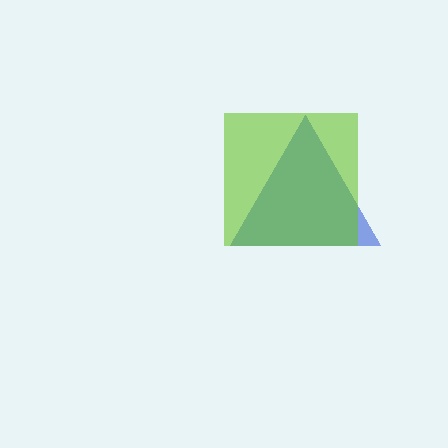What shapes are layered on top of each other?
The layered shapes are: a blue triangle, a lime square.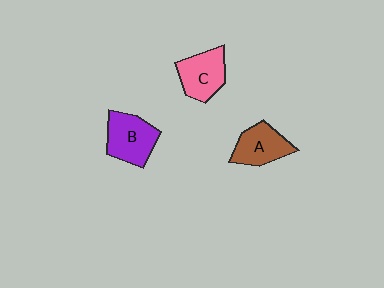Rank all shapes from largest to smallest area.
From largest to smallest: B (purple), C (pink), A (brown).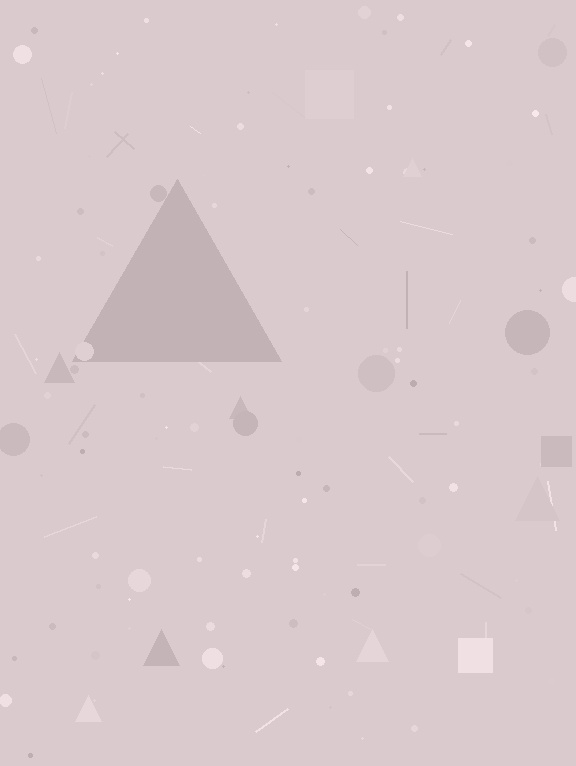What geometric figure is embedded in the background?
A triangle is embedded in the background.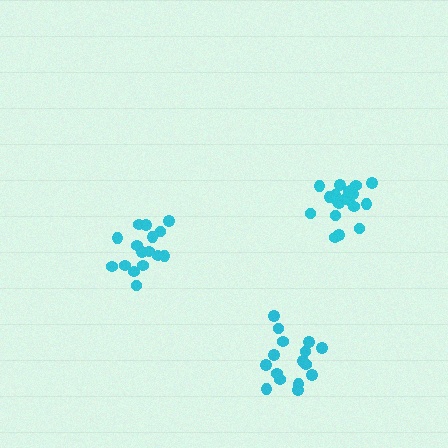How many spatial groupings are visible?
There are 3 spatial groupings.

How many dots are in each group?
Group 1: 16 dots, Group 2: 16 dots, Group 3: 20 dots (52 total).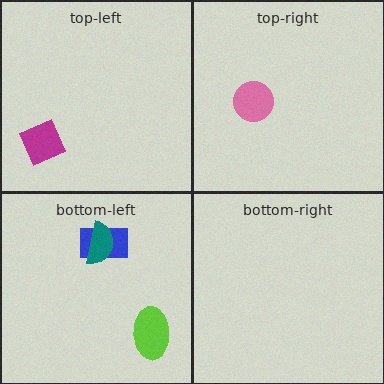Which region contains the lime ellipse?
The bottom-left region.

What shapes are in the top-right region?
The pink circle.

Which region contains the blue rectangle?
The bottom-left region.